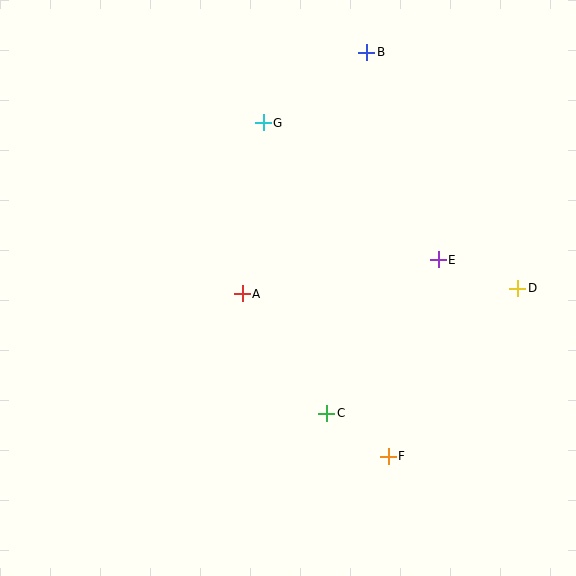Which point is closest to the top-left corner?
Point G is closest to the top-left corner.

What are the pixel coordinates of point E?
Point E is at (438, 260).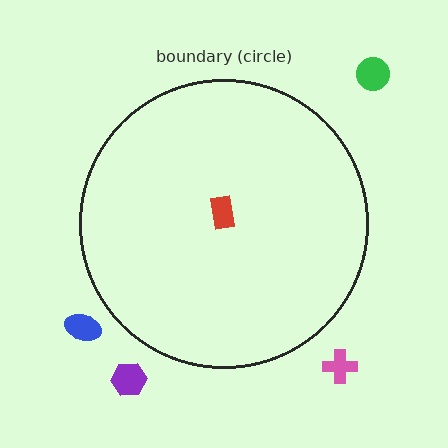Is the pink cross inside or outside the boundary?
Outside.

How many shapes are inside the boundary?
1 inside, 4 outside.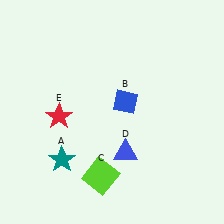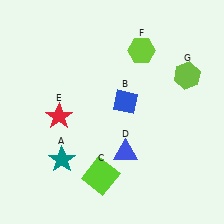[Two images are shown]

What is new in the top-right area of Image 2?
A lime hexagon (F) was added in the top-right area of Image 2.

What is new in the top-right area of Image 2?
A lime hexagon (G) was added in the top-right area of Image 2.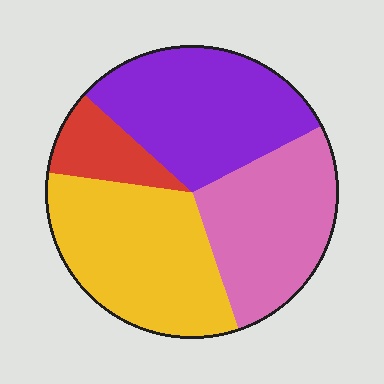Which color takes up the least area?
Red, at roughly 10%.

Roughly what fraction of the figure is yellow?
Yellow covers about 30% of the figure.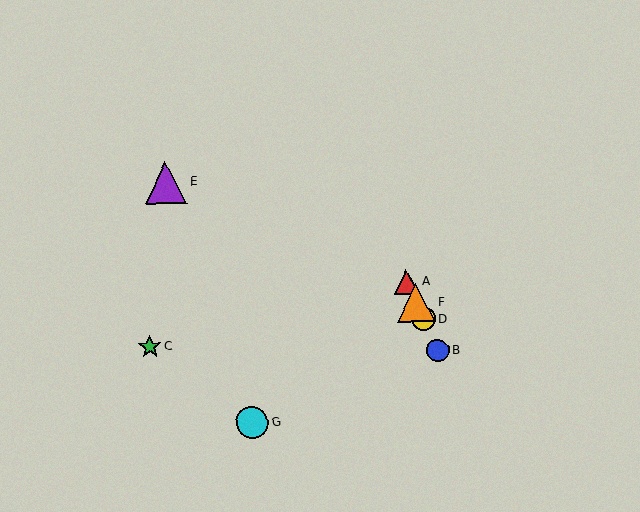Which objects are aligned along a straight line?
Objects A, B, D, F are aligned along a straight line.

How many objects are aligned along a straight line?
4 objects (A, B, D, F) are aligned along a straight line.